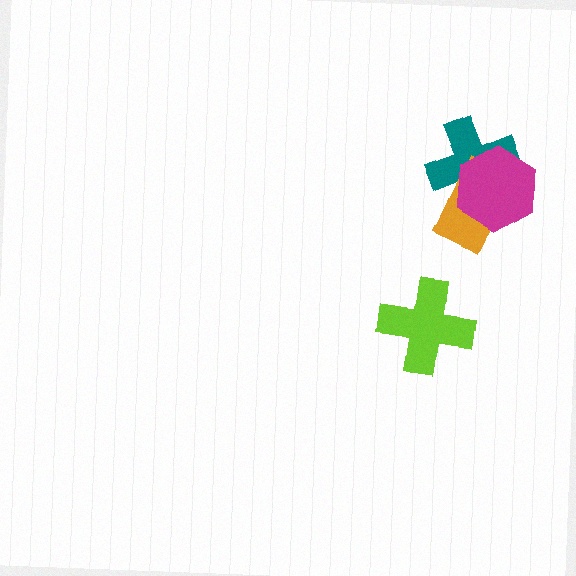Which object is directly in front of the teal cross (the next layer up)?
The orange rectangle is directly in front of the teal cross.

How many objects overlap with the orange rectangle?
2 objects overlap with the orange rectangle.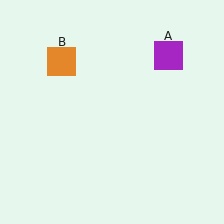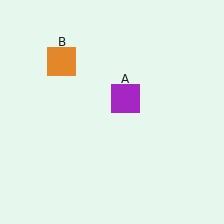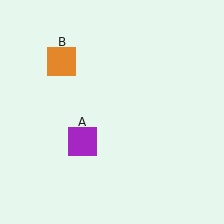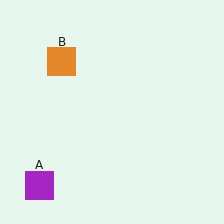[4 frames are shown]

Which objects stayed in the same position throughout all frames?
Orange square (object B) remained stationary.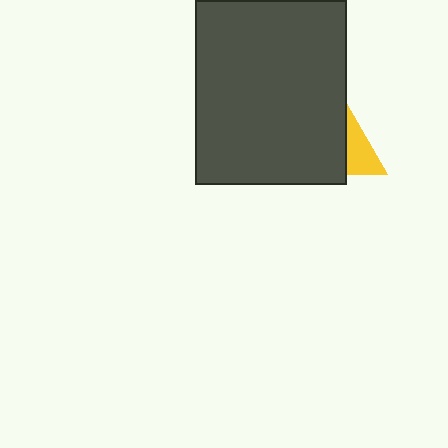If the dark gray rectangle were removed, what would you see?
You would see the complete yellow triangle.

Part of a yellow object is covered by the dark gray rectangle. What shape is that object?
It is a triangle.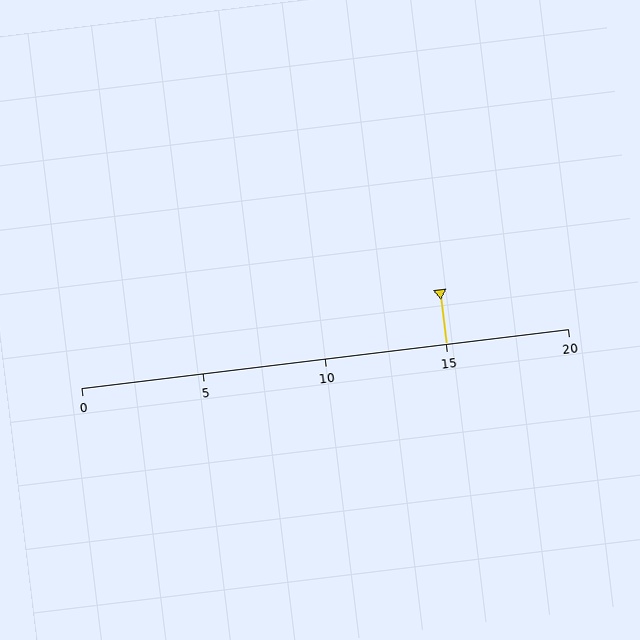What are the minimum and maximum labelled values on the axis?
The axis runs from 0 to 20.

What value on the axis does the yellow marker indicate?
The marker indicates approximately 15.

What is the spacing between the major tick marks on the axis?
The major ticks are spaced 5 apart.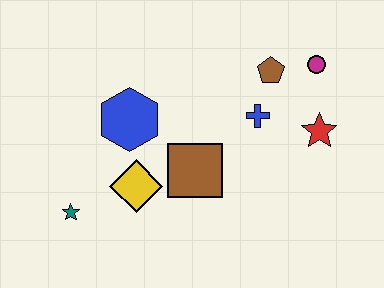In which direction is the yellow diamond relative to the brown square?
The yellow diamond is to the left of the brown square.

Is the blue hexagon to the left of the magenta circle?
Yes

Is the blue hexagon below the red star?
No